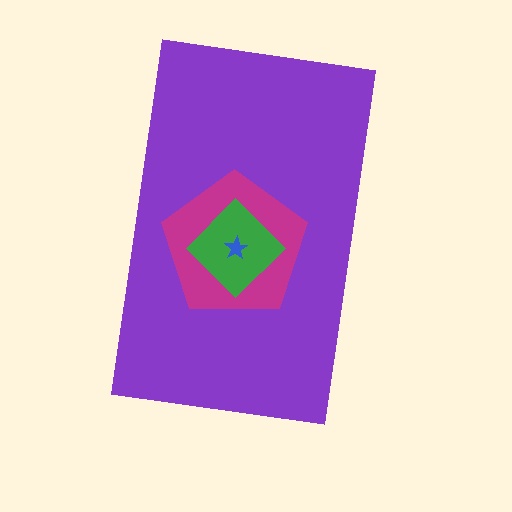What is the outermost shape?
The purple rectangle.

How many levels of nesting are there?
4.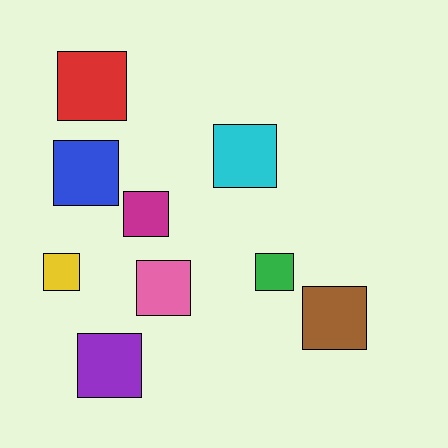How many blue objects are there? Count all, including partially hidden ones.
There is 1 blue object.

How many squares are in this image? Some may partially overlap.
There are 9 squares.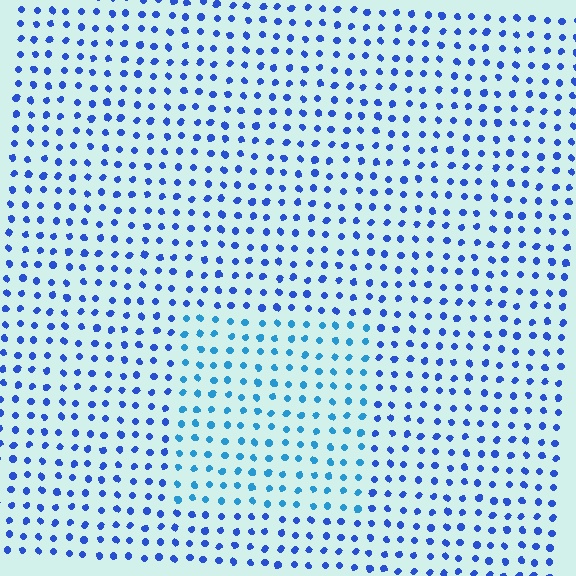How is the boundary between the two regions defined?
The boundary is defined purely by a slight shift in hue (about 26 degrees). Spacing, size, and orientation are identical on both sides.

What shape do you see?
I see a rectangle.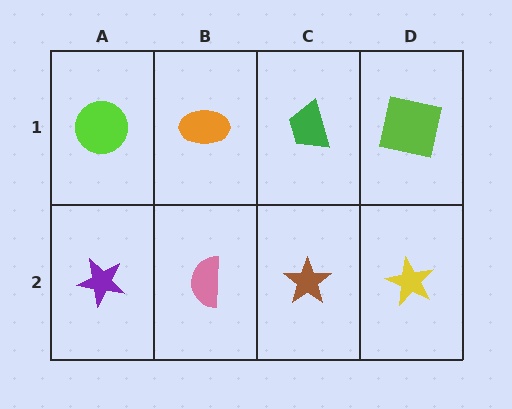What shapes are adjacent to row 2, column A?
A lime circle (row 1, column A), a pink semicircle (row 2, column B).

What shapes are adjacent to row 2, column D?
A lime square (row 1, column D), a brown star (row 2, column C).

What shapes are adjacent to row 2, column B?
An orange ellipse (row 1, column B), a purple star (row 2, column A), a brown star (row 2, column C).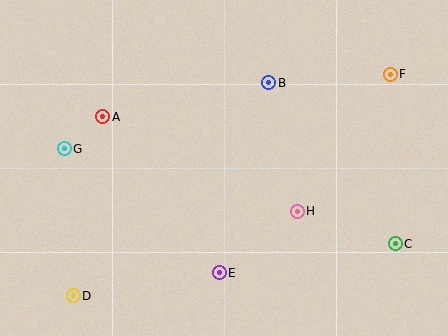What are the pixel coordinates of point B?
Point B is at (269, 83).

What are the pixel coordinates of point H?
Point H is at (297, 211).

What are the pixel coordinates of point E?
Point E is at (219, 273).